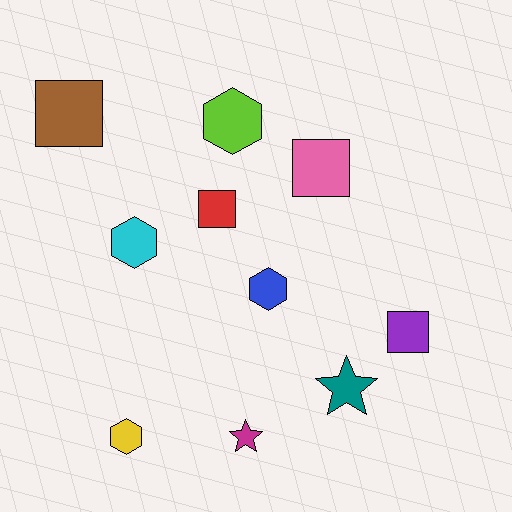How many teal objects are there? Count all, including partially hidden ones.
There is 1 teal object.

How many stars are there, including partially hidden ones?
There are 2 stars.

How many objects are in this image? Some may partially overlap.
There are 10 objects.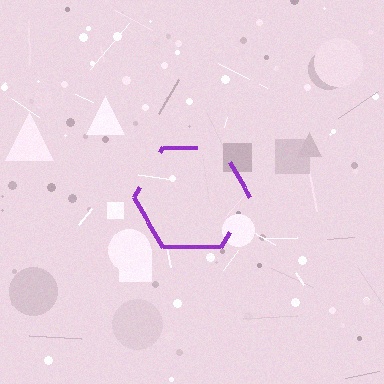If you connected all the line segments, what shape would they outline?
They would outline a hexagon.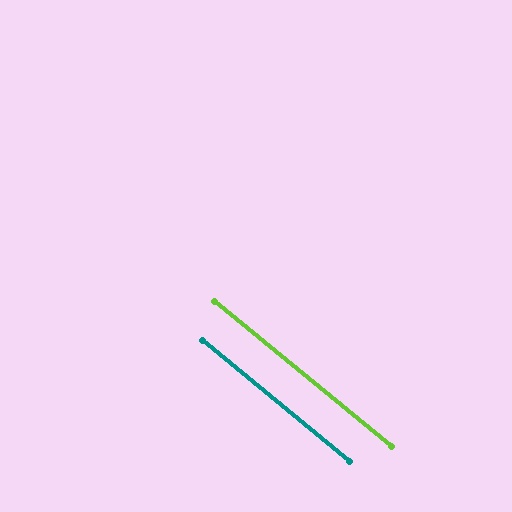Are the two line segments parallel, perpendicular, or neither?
Parallel — their directions differ by only 0.2°.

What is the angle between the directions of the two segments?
Approximately 0 degrees.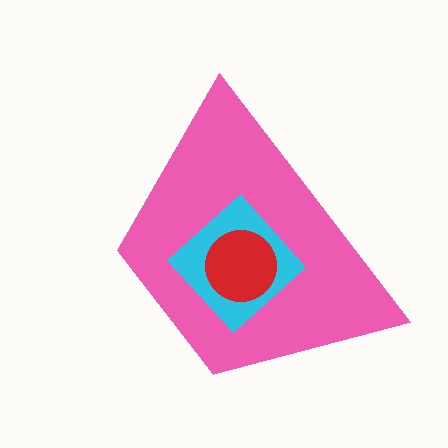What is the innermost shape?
The red circle.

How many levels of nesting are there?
3.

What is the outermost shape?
The pink trapezoid.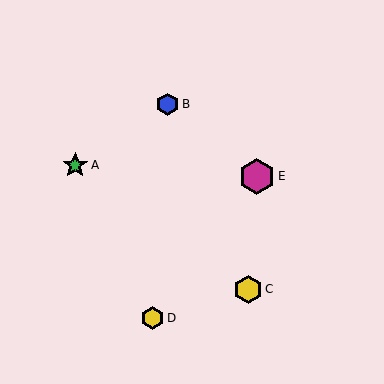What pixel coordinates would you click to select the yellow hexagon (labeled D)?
Click at (153, 318) to select the yellow hexagon D.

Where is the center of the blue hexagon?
The center of the blue hexagon is at (167, 104).